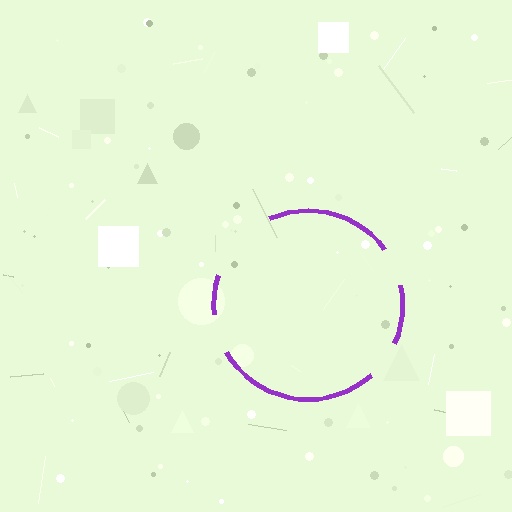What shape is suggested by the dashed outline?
The dashed outline suggests a circle.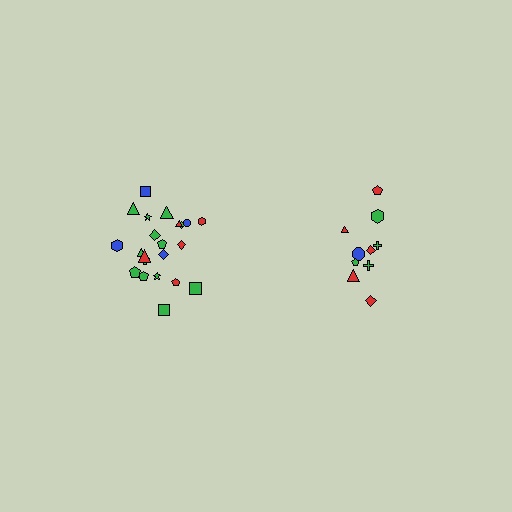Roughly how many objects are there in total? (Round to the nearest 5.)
Roughly 30 objects in total.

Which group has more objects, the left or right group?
The left group.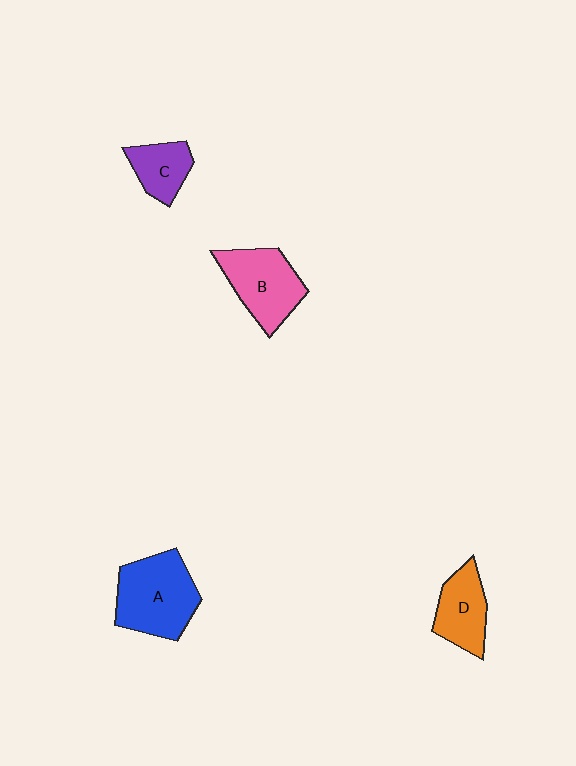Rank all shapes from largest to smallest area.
From largest to smallest: A (blue), B (pink), D (orange), C (purple).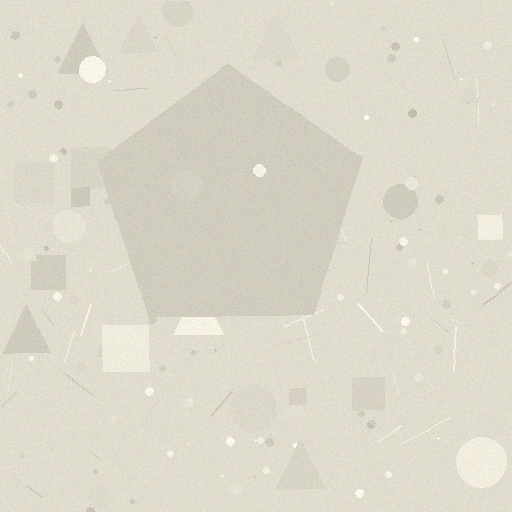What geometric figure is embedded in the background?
A pentagon is embedded in the background.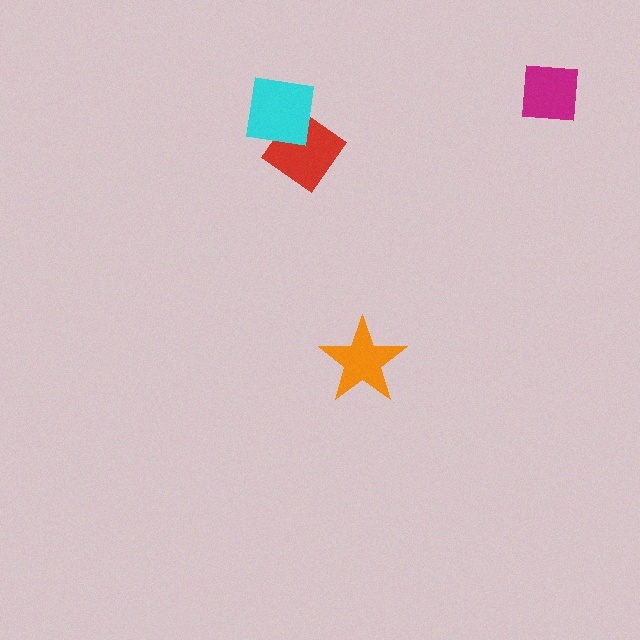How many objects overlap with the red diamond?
1 object overlaps with the red diamond.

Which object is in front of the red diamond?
The cyan square is in front of the red diamond.